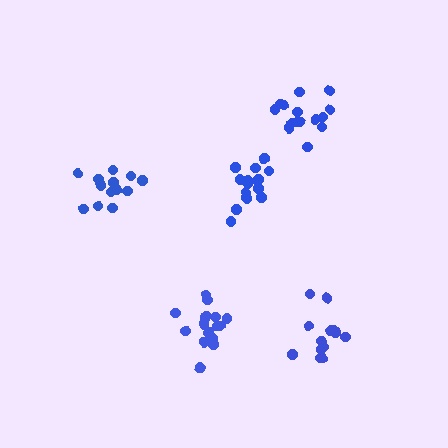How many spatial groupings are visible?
There are 5 spatial groupings.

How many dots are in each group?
Group 1: 13 dots, Group 2: 17 dots, Group 3: 15 dots, Group 4: 15 dots, Group 5: 14 dots (74 total).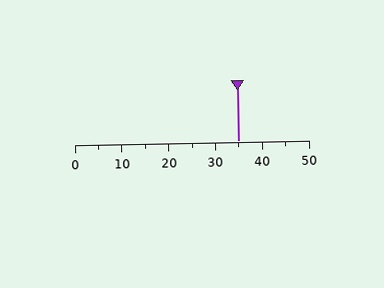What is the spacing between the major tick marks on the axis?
The major ticks are spaced 10 apart.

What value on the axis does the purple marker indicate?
The marker indicates approximately 35.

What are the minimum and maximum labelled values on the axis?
The axis runs from 0 to 50.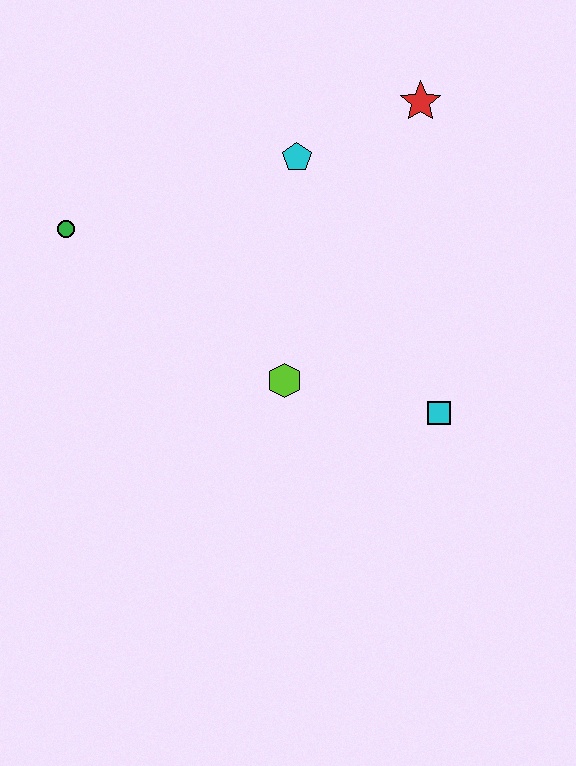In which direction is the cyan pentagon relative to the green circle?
The cyan pentagon is to the right of the green circle.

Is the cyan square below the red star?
Yes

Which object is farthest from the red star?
The green circle is farthest from the red star.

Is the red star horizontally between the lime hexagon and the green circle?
No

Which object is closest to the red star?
The cyan pentagon is closest to the red star.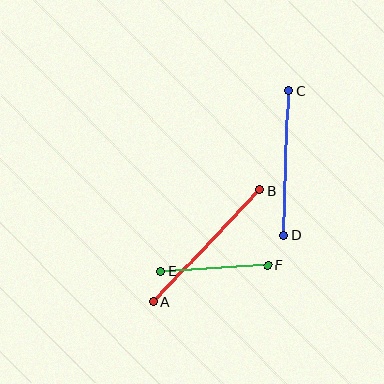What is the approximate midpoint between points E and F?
The midpoint is at approximately (214, 268) pixels.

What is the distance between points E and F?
The distance is approximately 107 pixels.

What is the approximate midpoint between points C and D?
The midpoint is at approximately (286, 163) pixels.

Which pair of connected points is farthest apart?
Points A and B are farthest apart.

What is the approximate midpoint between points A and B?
The midpoint is at approximately (206, 246) pixels.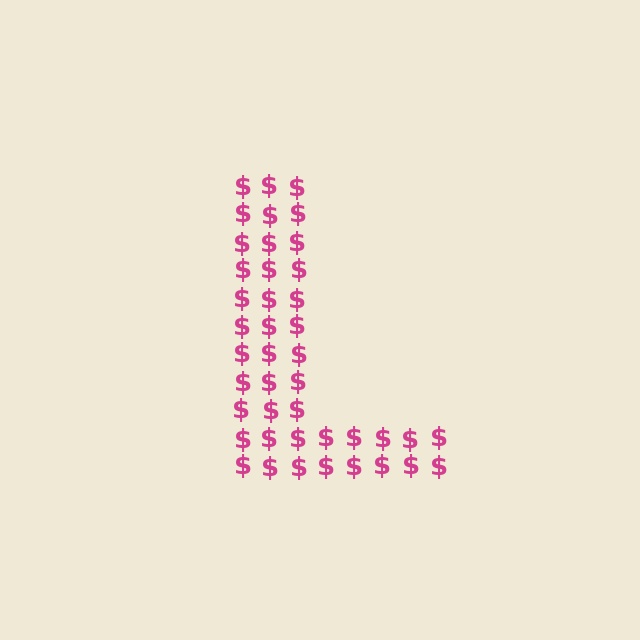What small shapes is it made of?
It is made of small dollar signs.